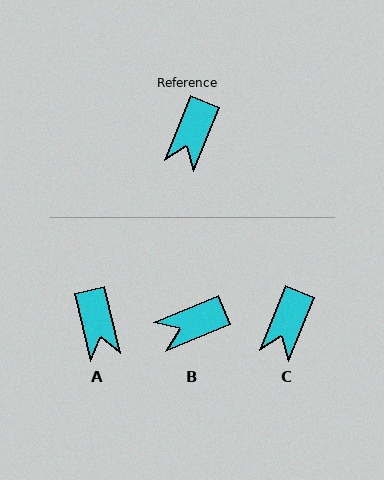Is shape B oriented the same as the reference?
No, it is off by about 45 degrees.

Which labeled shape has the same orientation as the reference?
C.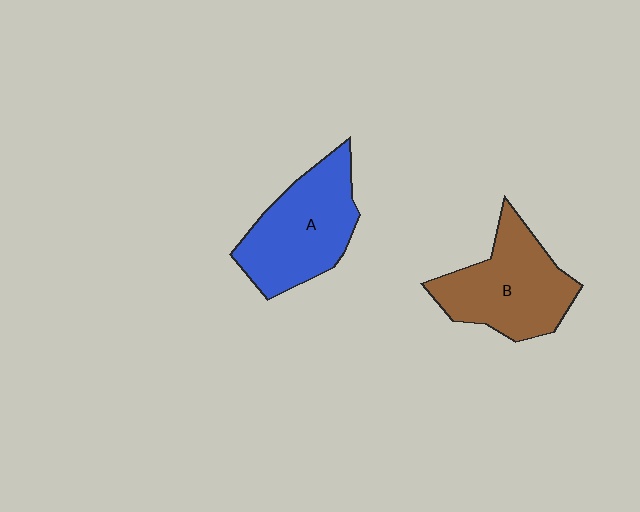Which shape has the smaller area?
Shape B (brown).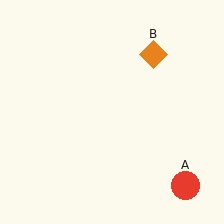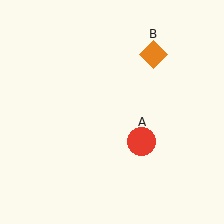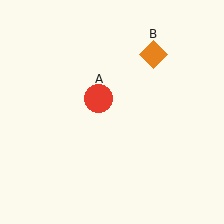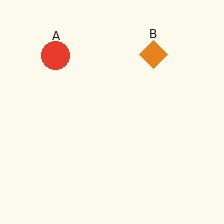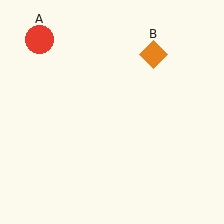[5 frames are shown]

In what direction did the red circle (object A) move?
The red circle (object A) moved up and to the left.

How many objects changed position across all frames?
1 object changed position: red circle (object A).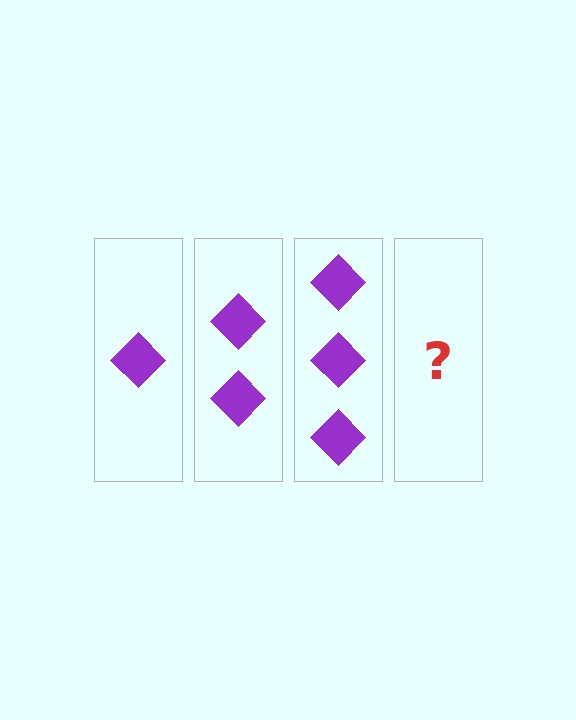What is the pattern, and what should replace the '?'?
The pattern is that each step adds one more diamond. The '?' should be 4 diamonds.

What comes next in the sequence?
The next element should be 4 diamonds.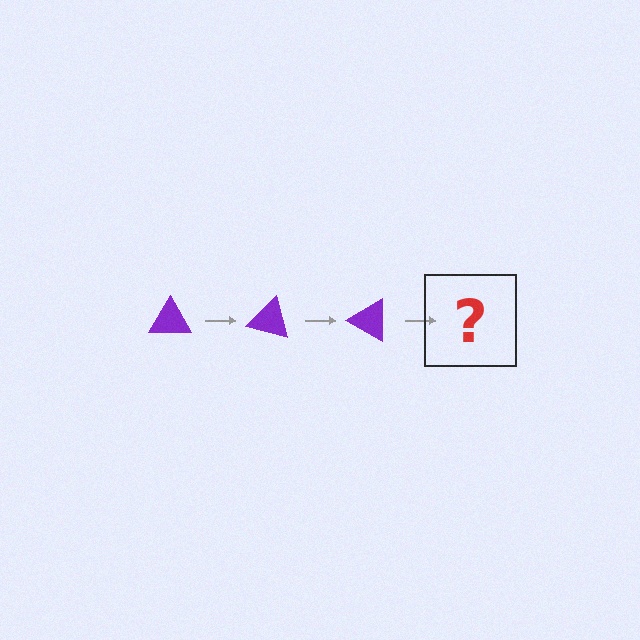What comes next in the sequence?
The next element should be a purple triangle rotated 45 degrees.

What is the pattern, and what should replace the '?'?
The pattern is that the triangle rotates 15 degrees each step. The '?' should be a purple triangle rotated 45 degrees.